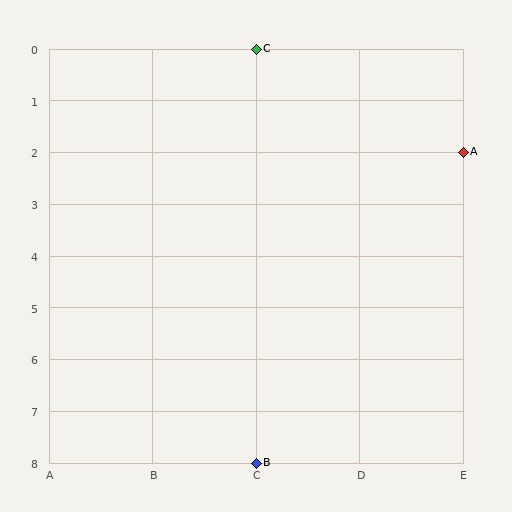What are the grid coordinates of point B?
Point B is at grid coordinates (C, 8).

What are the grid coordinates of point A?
Point A is at grid coordinates (E, 2).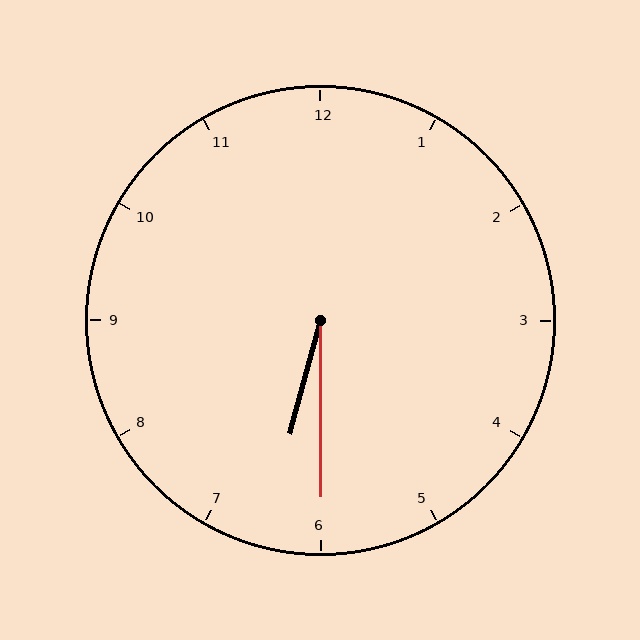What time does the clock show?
6:30.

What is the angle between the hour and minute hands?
Approximately 15 degrees.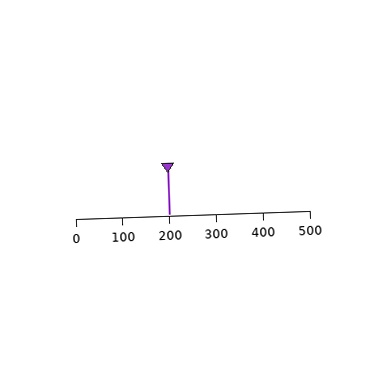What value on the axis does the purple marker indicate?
The marker indicates approximately 200.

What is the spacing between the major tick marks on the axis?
The major ticks are spaced 100 apart.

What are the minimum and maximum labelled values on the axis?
The axis runs from 0 to 500.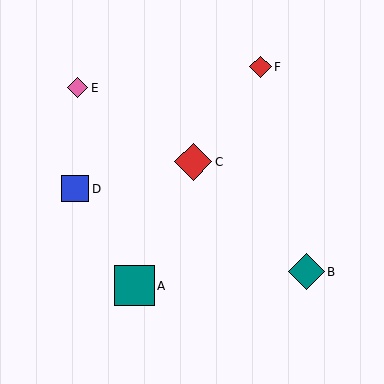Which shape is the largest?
The teal square (labeled A) is the largest.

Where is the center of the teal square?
The center of the teal square is at (134, 286).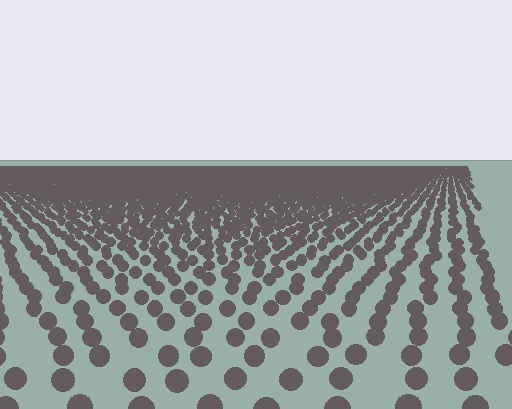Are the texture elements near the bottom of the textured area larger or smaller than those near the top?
Larger. Near the bottom, elements are closer to the viewer and appear at a bigger on-screen size.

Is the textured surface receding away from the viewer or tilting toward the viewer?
The surface is receding away from the viewer. Texture elements get smaller and denser toward the top.